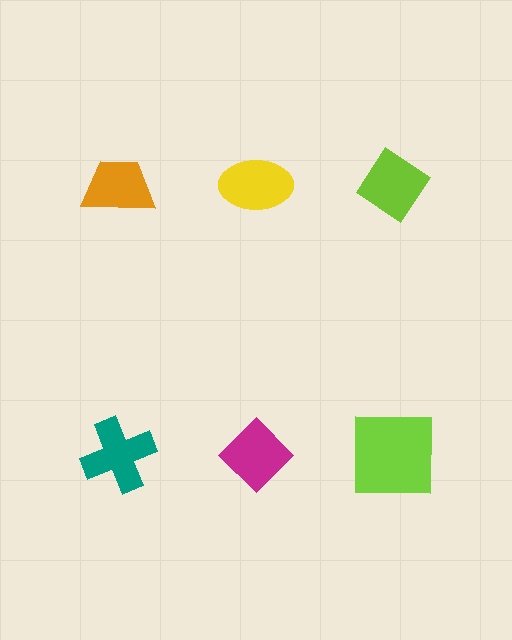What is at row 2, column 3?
A lime square.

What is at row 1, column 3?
A lime diamond.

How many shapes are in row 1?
3 shapes.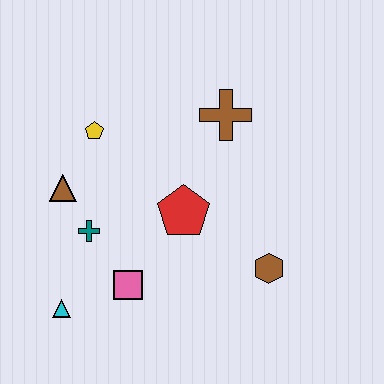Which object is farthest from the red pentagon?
The cyan triangle is farthest from the red pentagon.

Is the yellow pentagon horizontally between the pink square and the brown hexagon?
No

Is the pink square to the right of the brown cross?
No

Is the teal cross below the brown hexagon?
No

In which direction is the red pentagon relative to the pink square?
The red pentagon is above the pink square.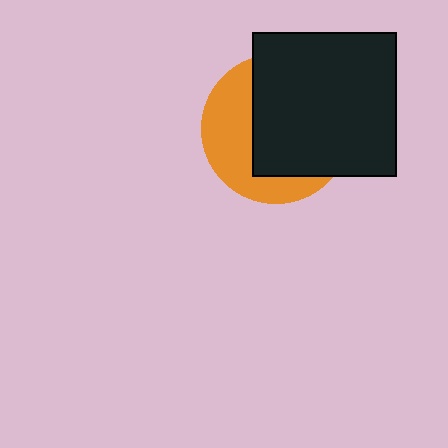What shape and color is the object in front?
The object in front is a black square.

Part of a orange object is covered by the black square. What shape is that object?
It is a circle.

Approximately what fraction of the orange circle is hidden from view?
Roughly 61% of the orange circle is hidden behind the black square.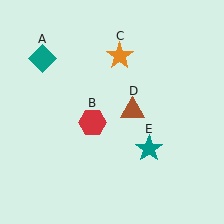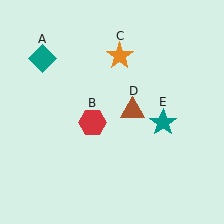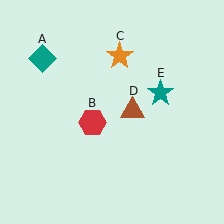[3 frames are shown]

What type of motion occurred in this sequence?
The teal star (object E) rotated counterclockwise around the center of the scene.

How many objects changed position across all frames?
1 object changed position: teal star (object E).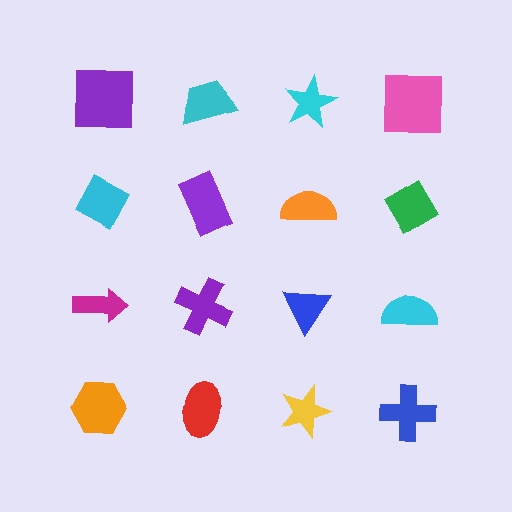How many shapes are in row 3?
4 shapes.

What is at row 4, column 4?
A blue cross.